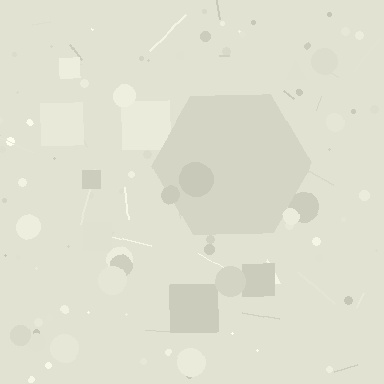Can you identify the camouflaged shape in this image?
The camouflaged shape is a hexagon.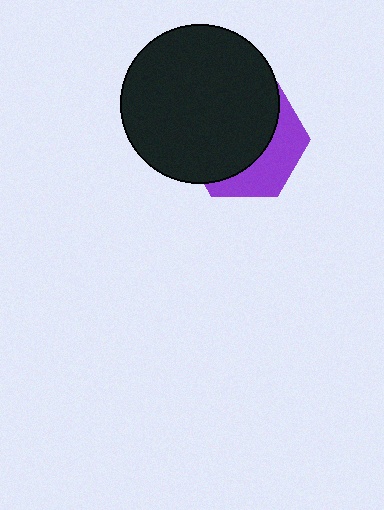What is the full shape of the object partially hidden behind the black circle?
The partially hidden object is a purple hexagon.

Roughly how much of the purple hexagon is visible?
A small part of it is visible (roughly 35%).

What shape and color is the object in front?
The object in front is a black circle.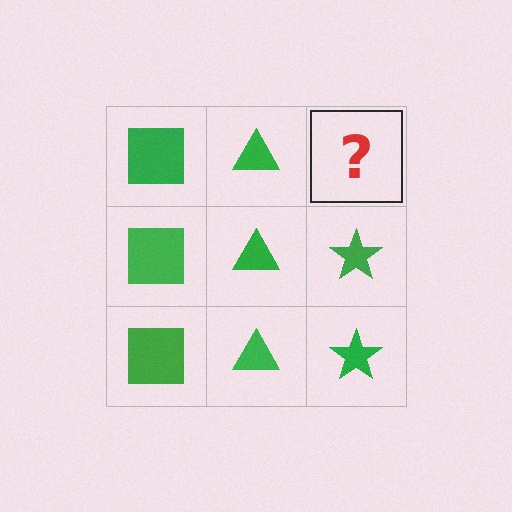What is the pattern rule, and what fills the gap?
The rule is that each column has a consistent shape. The gap should be filled with a green star.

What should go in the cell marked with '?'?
The missing cell should contain a green star.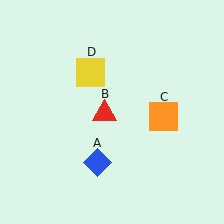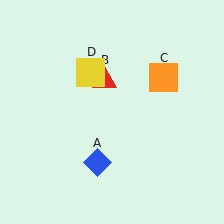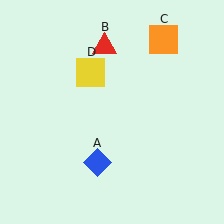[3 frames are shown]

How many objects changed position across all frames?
2 objects changed position: red triangle (object B), orange square (object C).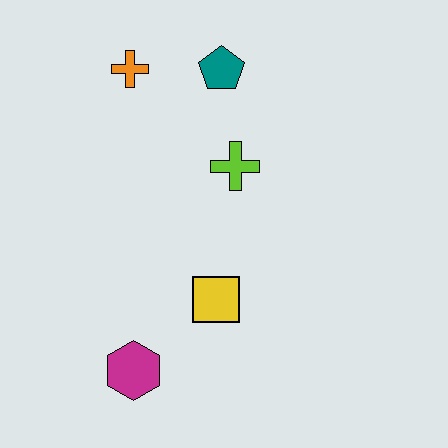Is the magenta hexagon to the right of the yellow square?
No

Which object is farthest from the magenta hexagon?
The teal pentagon is farthest from the magenta hexagon.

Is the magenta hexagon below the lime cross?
Yes